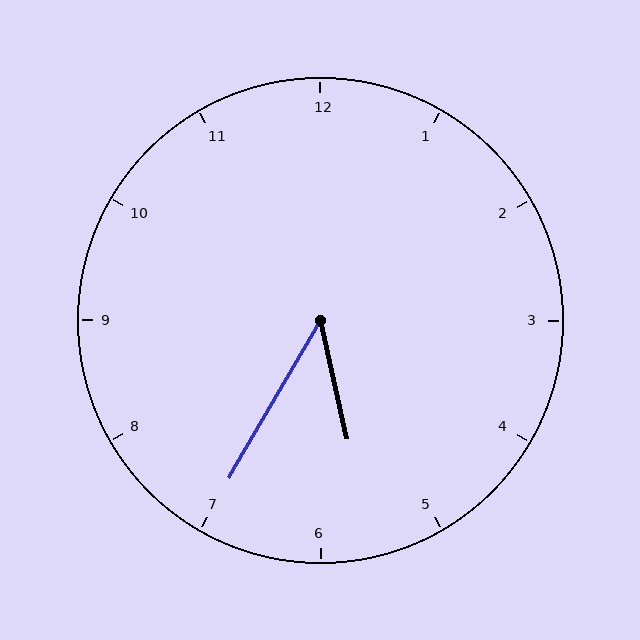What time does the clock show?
5:35.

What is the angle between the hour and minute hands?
Approximately 42 degrees.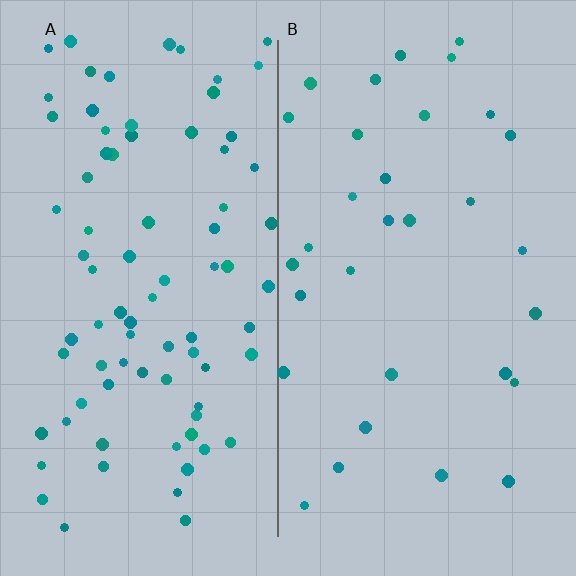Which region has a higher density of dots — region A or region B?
A (the left).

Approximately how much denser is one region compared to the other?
Approximately 2.6× — region A over region B.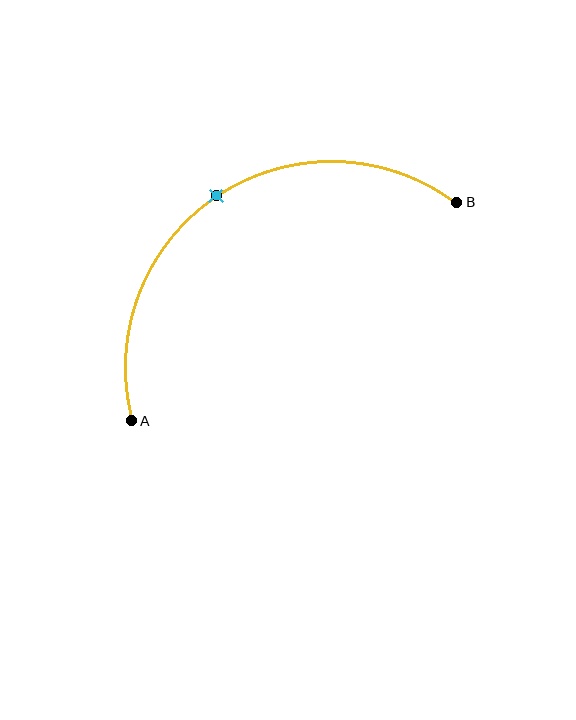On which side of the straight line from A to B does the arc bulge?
The arc bulges above and to the left of the straight line connecting A and B.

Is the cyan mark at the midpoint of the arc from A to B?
Yes. The cyan mark lies on the arc at equal arc-length from both A and B — it is the arc midpoint.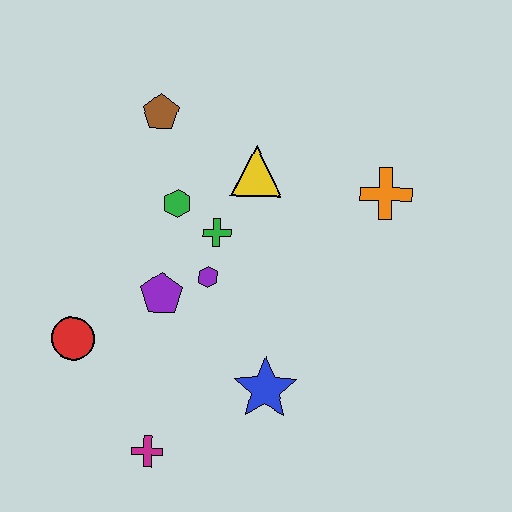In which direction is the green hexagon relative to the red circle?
The green hexagon is above the red circle.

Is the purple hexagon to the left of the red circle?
No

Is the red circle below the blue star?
No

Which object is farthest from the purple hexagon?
The orange cross is farthest from the purple hexagon.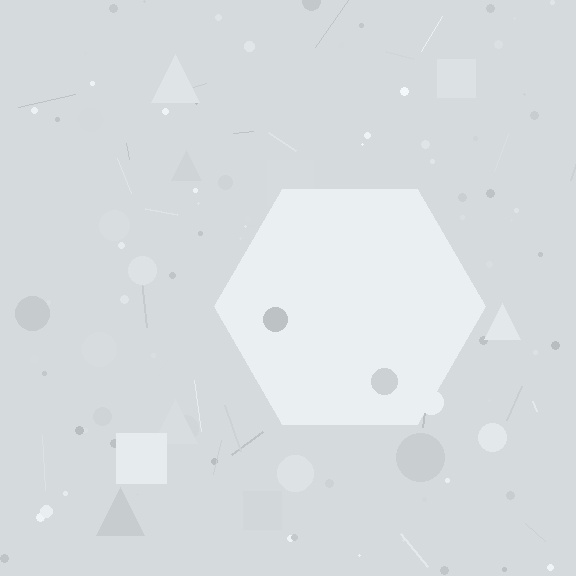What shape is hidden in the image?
A hexagon is hidden in the image.